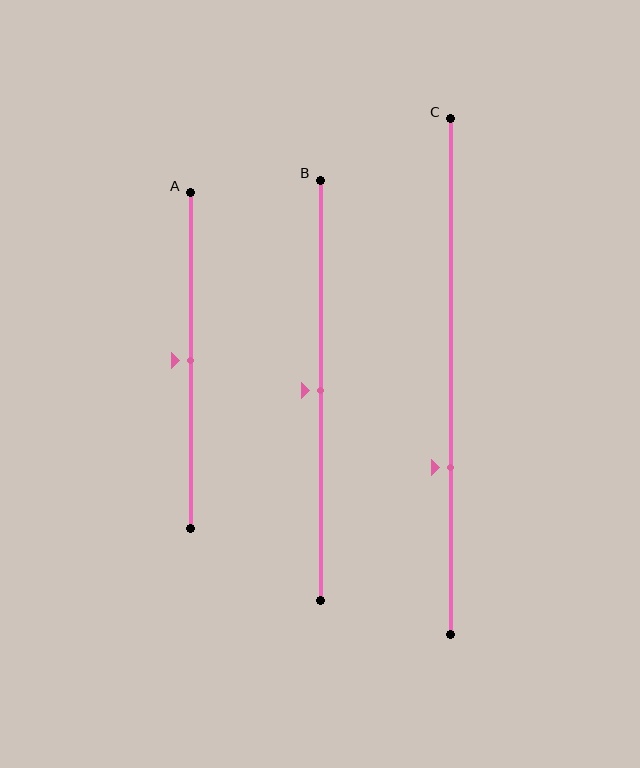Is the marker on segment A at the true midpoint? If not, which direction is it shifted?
Yes, the marker on segment A is at the true midpoint.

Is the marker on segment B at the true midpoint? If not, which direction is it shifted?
Yes, the marker on segment B is at the true midpoint.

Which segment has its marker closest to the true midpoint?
Segment A has its marker closest to the true midpoint.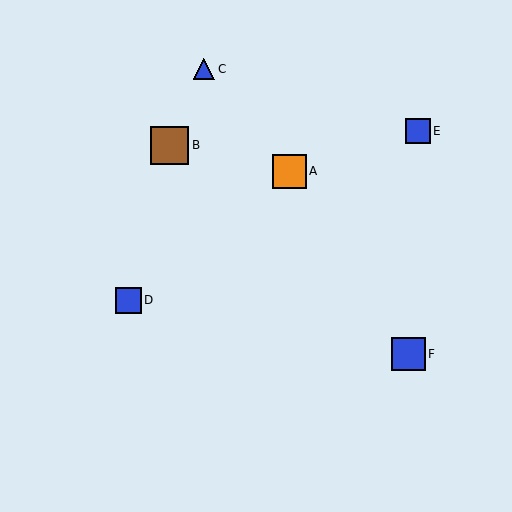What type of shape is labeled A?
Shape A is an orange square.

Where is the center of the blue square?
The center of the blue square is at (128, 300).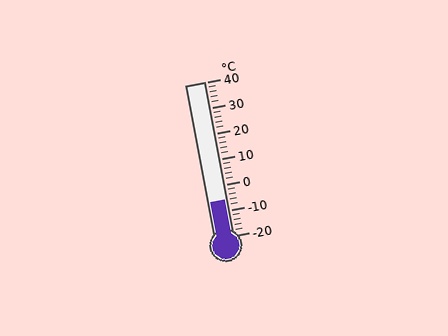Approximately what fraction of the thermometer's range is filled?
The thermometer is filled to approximately 25% of its range.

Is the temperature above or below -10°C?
The temperature is above -10°C.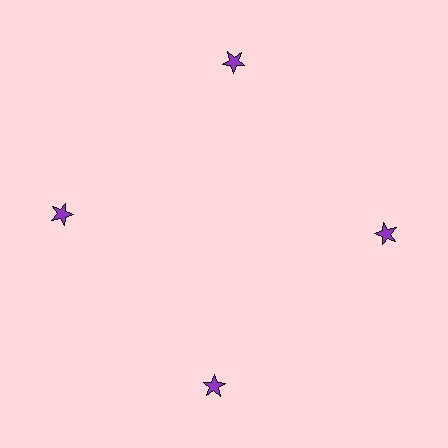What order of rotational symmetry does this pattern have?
This pattern has 4-fold rotational symmetry.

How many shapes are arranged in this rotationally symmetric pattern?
There are 4 shapes, arranged in 4 groups of 1.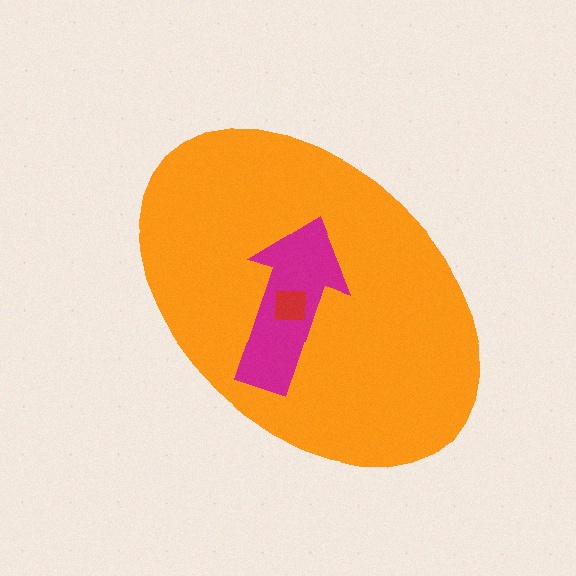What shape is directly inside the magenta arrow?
The red square.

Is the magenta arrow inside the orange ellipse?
Yes.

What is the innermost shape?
The red square.